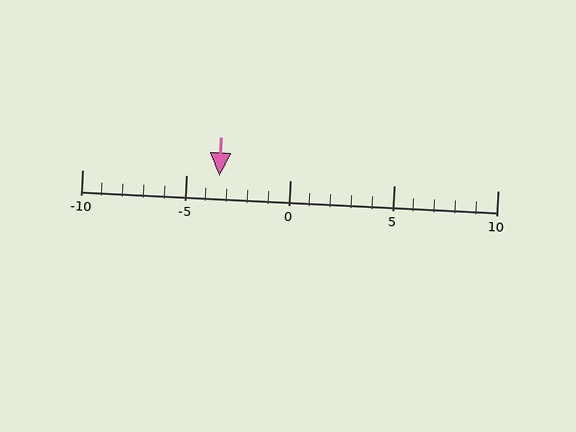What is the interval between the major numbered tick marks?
The major tick marks are spaced 5 units apart.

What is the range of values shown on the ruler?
The ruler shows values from -10 to 10.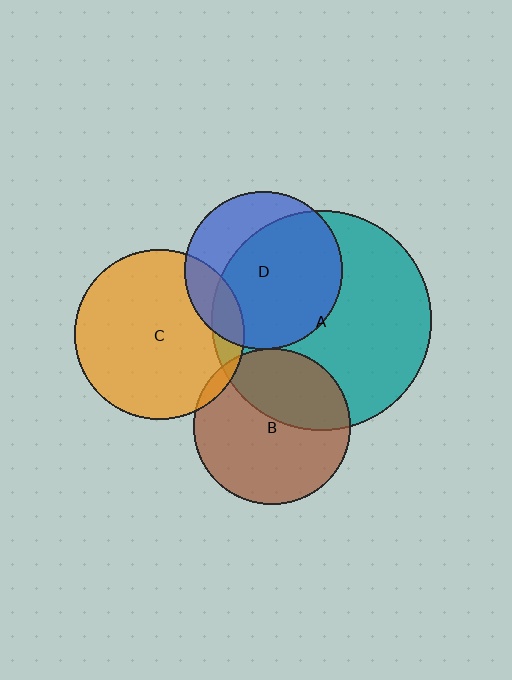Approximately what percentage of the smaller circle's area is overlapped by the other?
Approximately 10%.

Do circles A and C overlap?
Yes.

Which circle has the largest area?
Circle A (teal).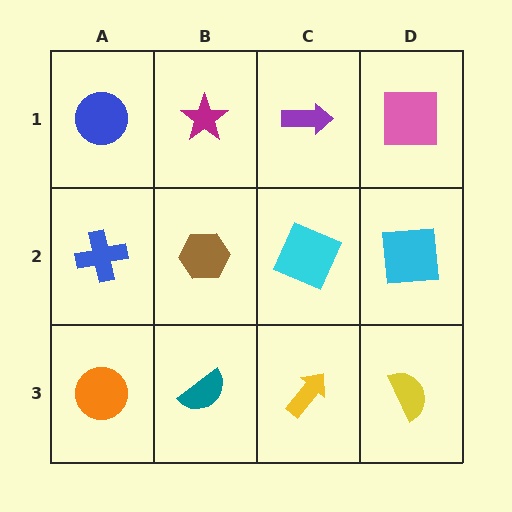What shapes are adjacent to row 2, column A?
A blue circle (row 1, column A), an orange circle (row 3, column A), a brown hexagon (row 2, column B).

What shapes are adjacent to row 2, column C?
A purple arrow (row 1, column C), a yellow arrow (row 3, column C), a brown hexagon (row 2, column B), a cyan square (row 2, column D).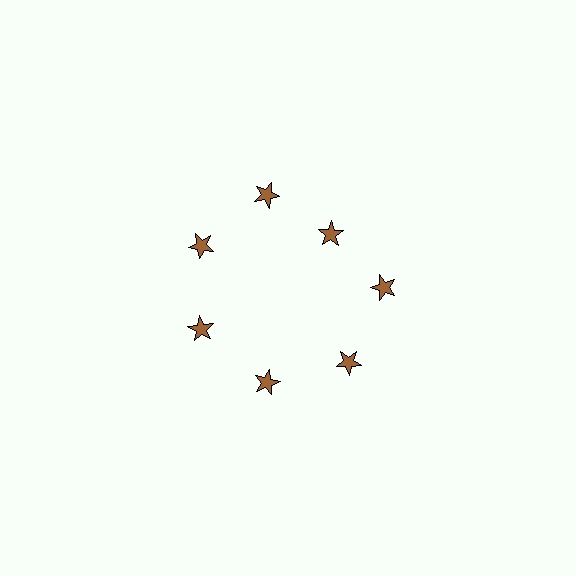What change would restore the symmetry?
The symmetry would be restored by moving it outward, back onto the ring so that all 7 stars sit at equal angles and equal distance from the center.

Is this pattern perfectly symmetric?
No. The 7 brown stars are arranged in a ring, but one element near the 1 o'clock position is pulled inward toward the center, breaking the 7-fold rotational symmetry.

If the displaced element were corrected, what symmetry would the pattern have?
It would have 7-fold rotational symmetry — the pattern would map onto itself every 51 degrees.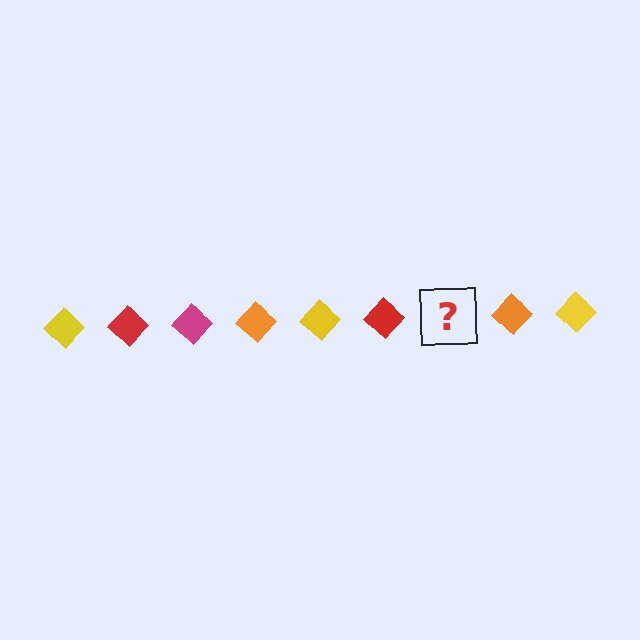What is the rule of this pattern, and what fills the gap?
The rule is that the pattern cycles through yellow, red, magenta, orange diamonds. The gap should be filled with a magenta diamond.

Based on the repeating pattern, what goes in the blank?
The blank should be a magenta diamond.